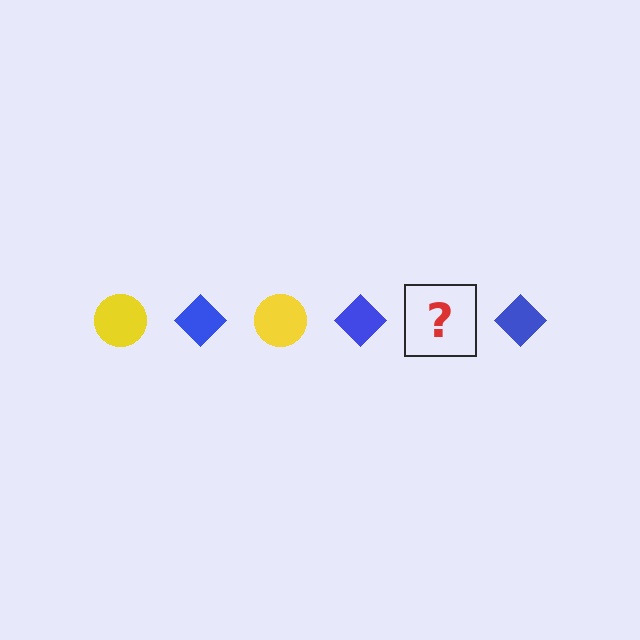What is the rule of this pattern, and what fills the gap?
The rule is that the pattern alternates between yellow circle and blue diamond. The gap should be filled with a yellow circle.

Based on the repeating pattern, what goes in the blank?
The blank should be a yellow circle.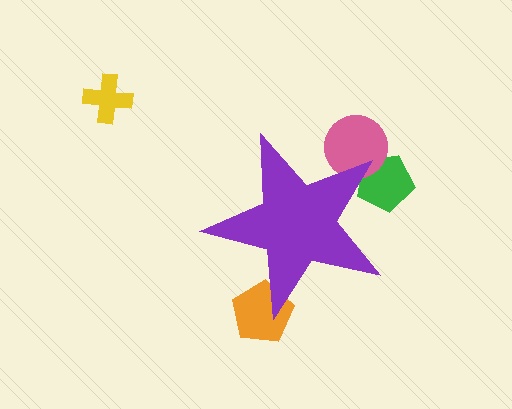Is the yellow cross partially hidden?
No, the yellow cross is fully visible.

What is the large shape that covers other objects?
A purple star.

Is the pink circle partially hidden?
Yes, the pink circle is partially hidden behind the purple star.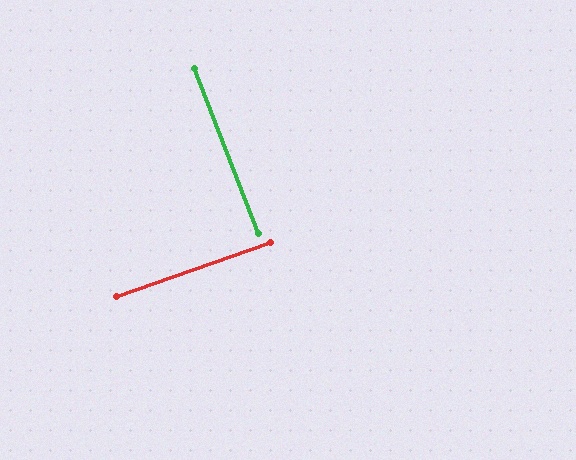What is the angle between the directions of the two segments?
Approximately 88 degrees.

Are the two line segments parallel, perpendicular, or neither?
Perpendicular — they meet at approximately 88°.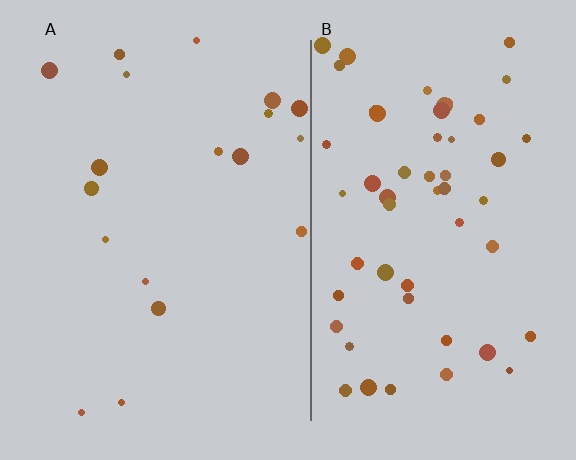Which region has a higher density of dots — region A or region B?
B (the right).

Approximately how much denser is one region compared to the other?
Approximately 2.9× — region B over region A.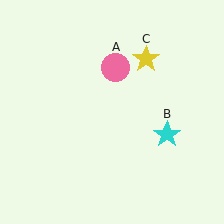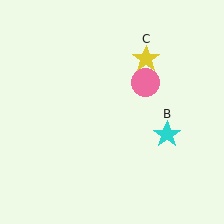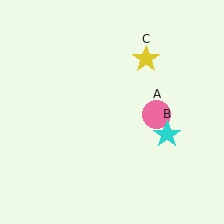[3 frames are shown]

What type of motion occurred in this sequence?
The pink circle (object A) rotated clockwise around the center of the scene.